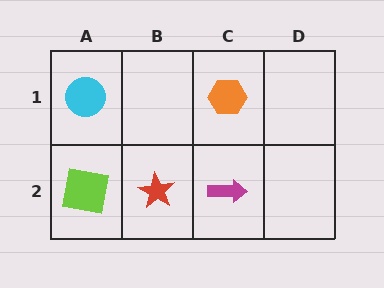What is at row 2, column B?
A red star.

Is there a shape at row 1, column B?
No, that cell is empty.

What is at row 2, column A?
A lime square.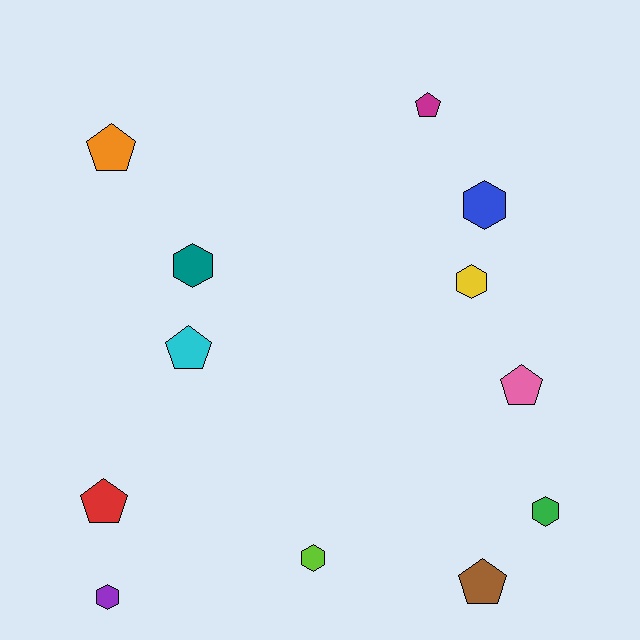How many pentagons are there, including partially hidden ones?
There are 6 pentagons.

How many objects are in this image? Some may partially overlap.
There are 12 objects.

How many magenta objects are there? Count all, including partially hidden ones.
There is 1 magenta object.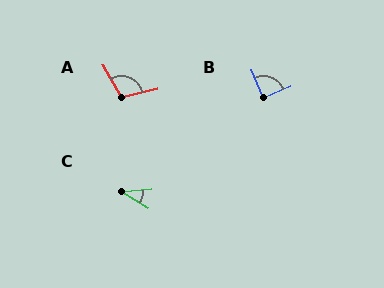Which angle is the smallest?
C, at approximately 37 degrees.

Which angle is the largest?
A, at approximately 107 degrees.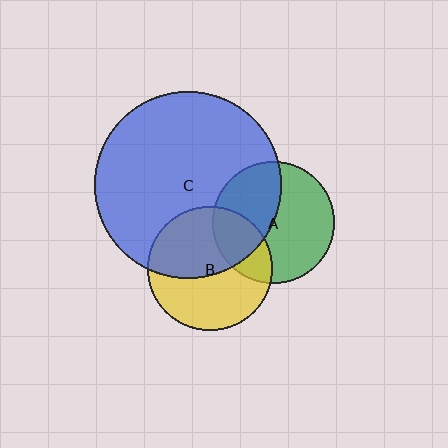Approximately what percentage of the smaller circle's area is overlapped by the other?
Approximately 50%.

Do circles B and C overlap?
Yes.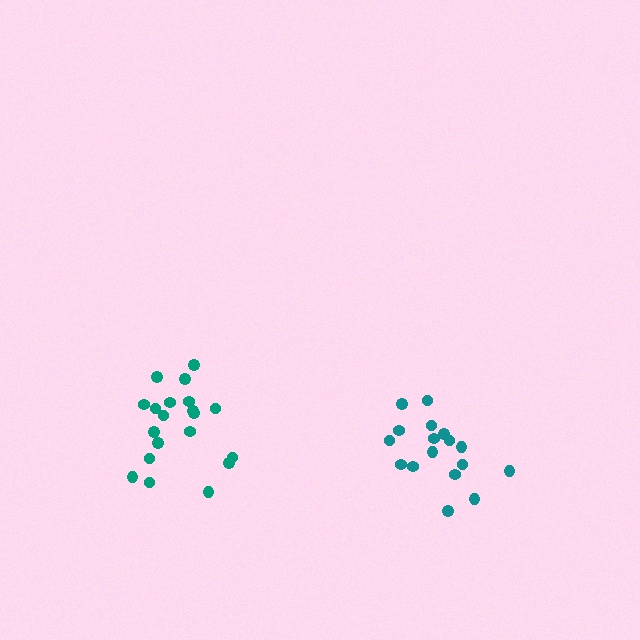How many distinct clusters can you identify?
There are 2 distinct clusters.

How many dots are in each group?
Group 1: 20 dots, Group 2: 17 dots (37 total).